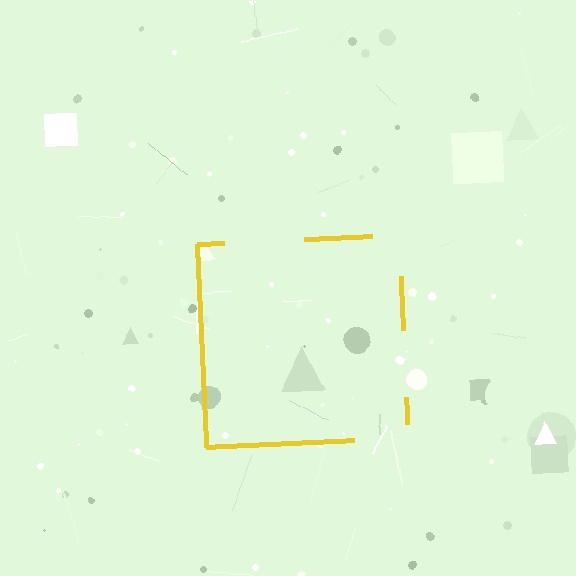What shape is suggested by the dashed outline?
The dashed outline suggests a square.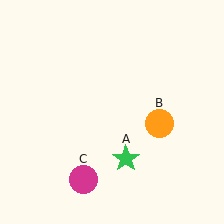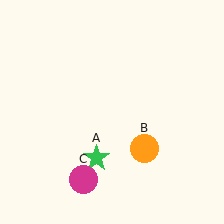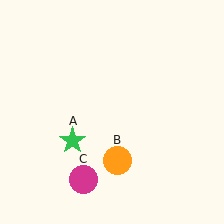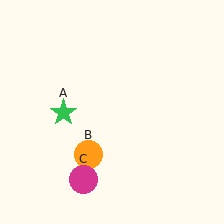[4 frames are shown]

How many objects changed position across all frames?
2 objects changed position: green star (object A), orange circle (object B).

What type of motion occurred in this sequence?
The green star (object A), orange circle (object B) rotated clockwise around the center of the scene.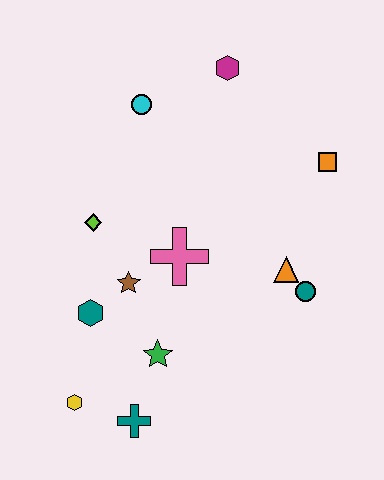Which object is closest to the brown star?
The teal hexagon is closest to the brown star.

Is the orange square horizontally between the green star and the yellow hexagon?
No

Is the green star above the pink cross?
No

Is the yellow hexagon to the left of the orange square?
Yes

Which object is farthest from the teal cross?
The magenta hexagon is farthest from the teal cross.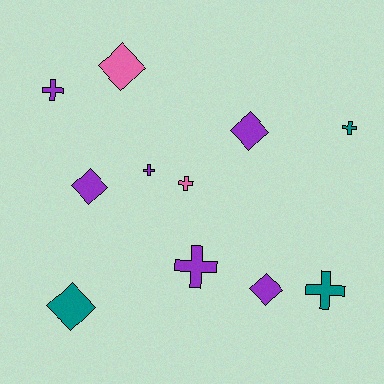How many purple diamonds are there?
There are 3 purple diamonds.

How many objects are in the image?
There are 11 objects.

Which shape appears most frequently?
Cross, with 6 objects.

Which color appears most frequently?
Purple, with 6 objects.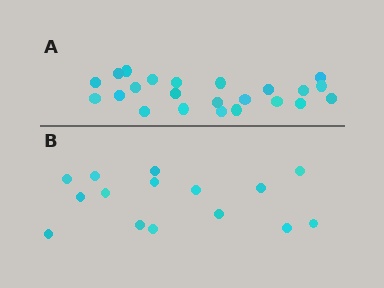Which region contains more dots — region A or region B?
Region A (the top region) has more dots.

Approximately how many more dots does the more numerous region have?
Region A has roughly 8 or so more dots than region B.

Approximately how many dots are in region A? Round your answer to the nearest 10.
About 20 dots. (The exact count is 23, which rounds to 20.)